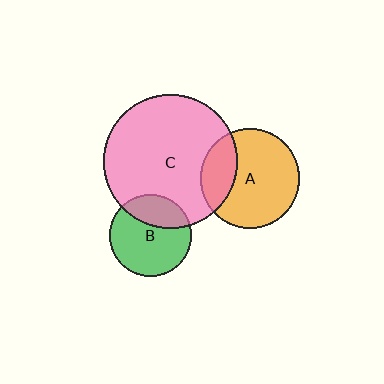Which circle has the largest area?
Circle C (pink).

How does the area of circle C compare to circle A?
Approximately 1.8 times.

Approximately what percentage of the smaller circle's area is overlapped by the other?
Approximately 25%.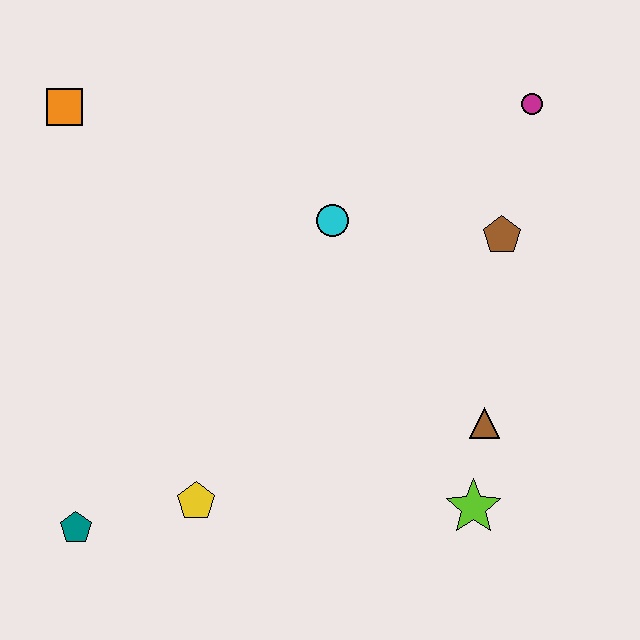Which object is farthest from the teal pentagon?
The magenta circle is farthest from the teal pentagon.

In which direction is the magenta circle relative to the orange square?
The magenta circle is to the right of the orange square.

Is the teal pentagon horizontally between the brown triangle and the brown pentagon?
No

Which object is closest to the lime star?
The brown triangle is closest to the lime star.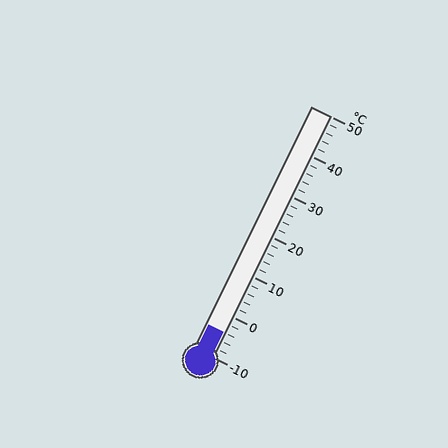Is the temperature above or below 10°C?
The temperature is below 10°C.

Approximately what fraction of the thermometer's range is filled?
The thermometer is filled to approximately 10% of its range.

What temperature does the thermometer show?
The thermometer shows approximately -4°C.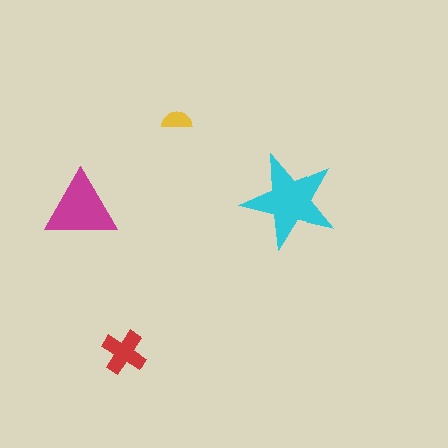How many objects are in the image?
There are 4 objects in the image.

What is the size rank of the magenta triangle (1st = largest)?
2nd.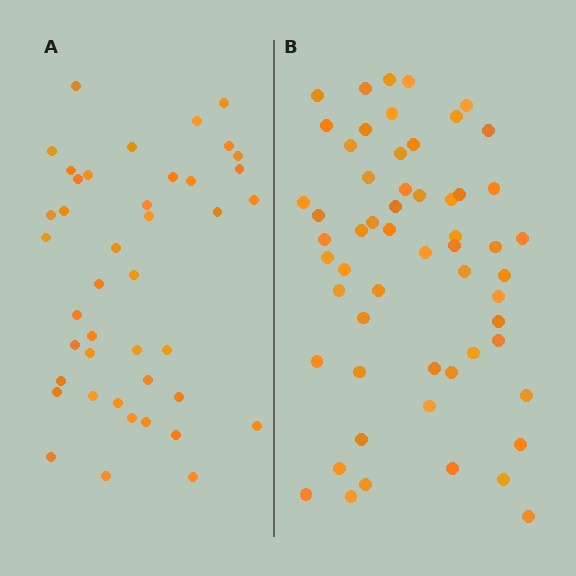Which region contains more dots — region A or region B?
Region B (the right region) has more dots.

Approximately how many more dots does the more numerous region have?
Region B has approximately 15 more dots than region A.